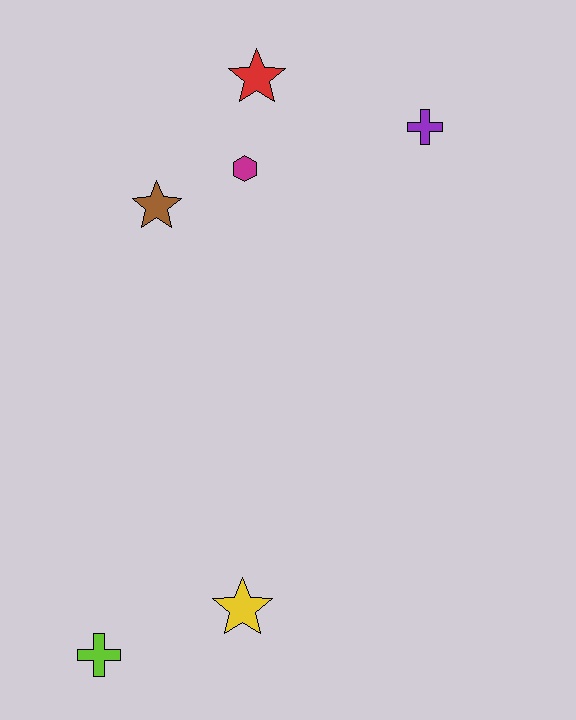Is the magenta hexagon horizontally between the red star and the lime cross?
Yes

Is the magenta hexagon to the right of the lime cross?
Yes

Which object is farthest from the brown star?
The lime cross is farthest from the brown star.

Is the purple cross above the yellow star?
Yes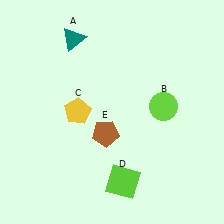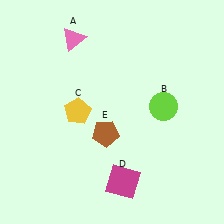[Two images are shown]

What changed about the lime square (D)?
In Image 1, D is lime. In Image 2, it changed to magenta.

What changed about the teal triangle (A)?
In Image 1, A is teal. In Image 2, it changed to pink.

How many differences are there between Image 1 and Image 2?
There are 2 differences between the two images.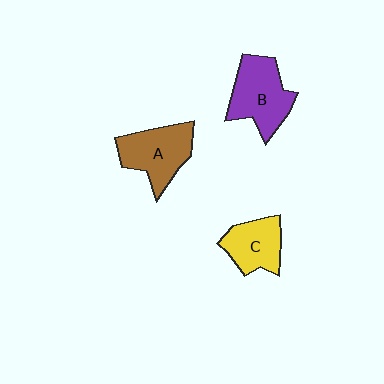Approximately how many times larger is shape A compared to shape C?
Approximately 1.3 times.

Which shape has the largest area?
Shape B (purple).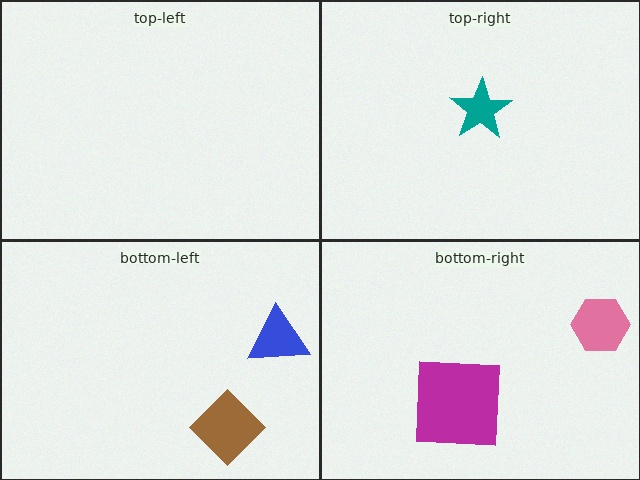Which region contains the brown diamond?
The bottom-left region.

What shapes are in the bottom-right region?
The magenta square, the pink hexagon.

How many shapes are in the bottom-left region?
2.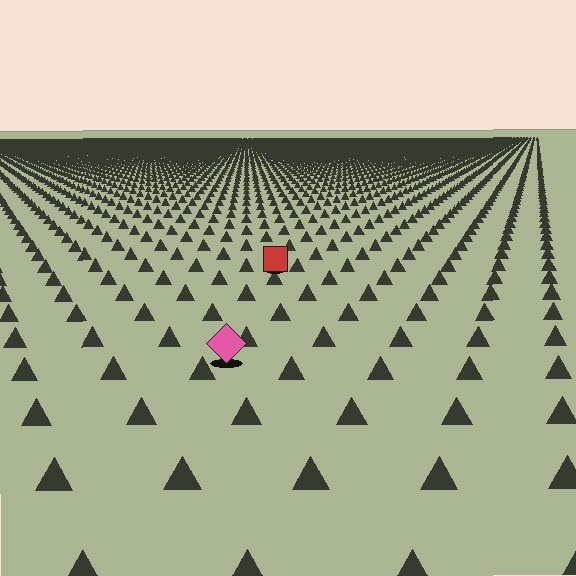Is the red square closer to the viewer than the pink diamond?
No. The pink diamond is closer — you can tell from the texture gradient: the ground texture is coarser near it.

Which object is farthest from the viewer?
The red square is farthest from the viewer. It appears smaller and the ground texture around it is denser.